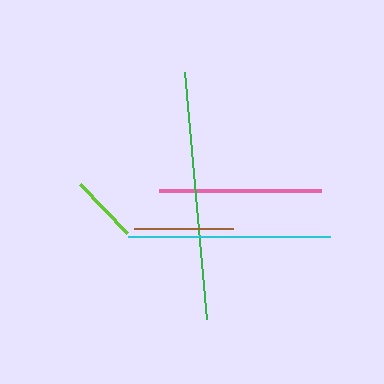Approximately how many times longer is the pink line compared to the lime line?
The pink line is approximately 2.4 times the length of the lime line.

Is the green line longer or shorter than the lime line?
The green line is longer than the lime line.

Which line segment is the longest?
The green line is the longest at approximately 248 pixels.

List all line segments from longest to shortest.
From longest to shortest: green, cyan, pink, brown, lime.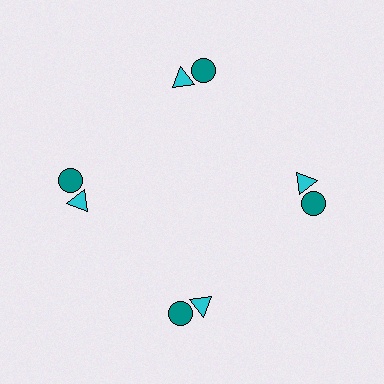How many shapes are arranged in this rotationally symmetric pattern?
There are 8 shapes, arranged in 4 groups of 2.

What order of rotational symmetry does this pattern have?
This pattern has 4-fold rotational symmetry.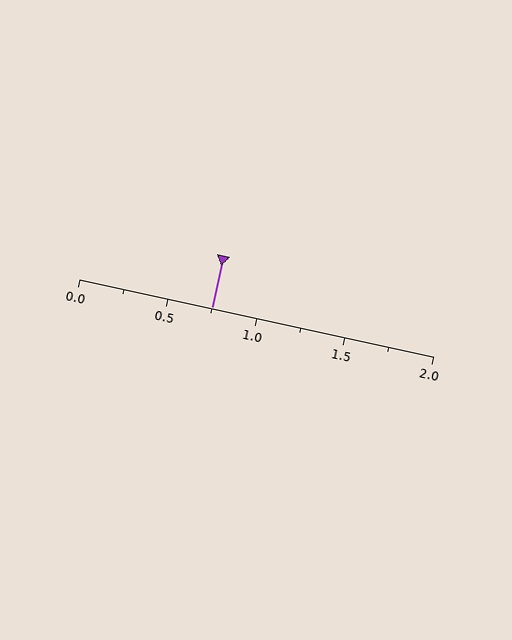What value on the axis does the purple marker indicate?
The marker indicates approximately 0.75.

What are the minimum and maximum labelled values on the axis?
The axis runs from 0.0 to 2.0.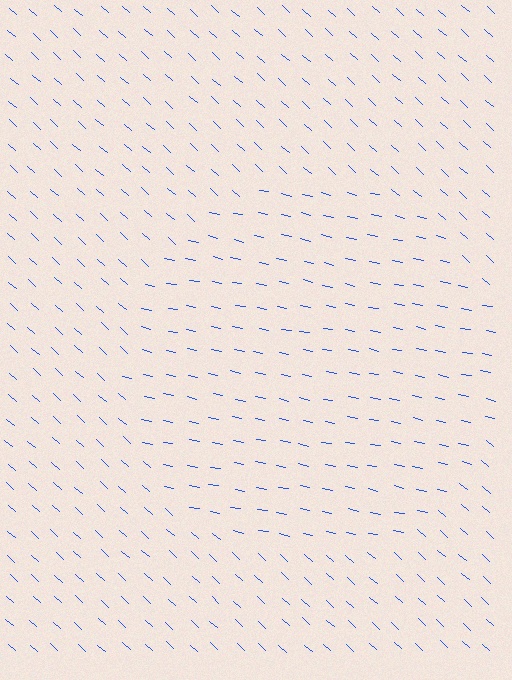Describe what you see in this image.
The image is filled with small blue line segments. A circle region in the image has lines oriented differently from the surrounding lines, creating a visible texture boundary.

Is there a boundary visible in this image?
Yes, there is a texture boundary formed by a change in line orientation.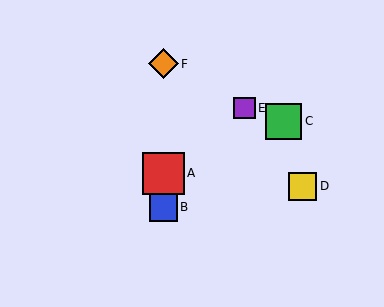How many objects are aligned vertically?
3 objects (A, B, F) are aligned vertically.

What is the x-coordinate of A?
Object A is at x≈163.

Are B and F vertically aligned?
Yes, both are at x≈163.